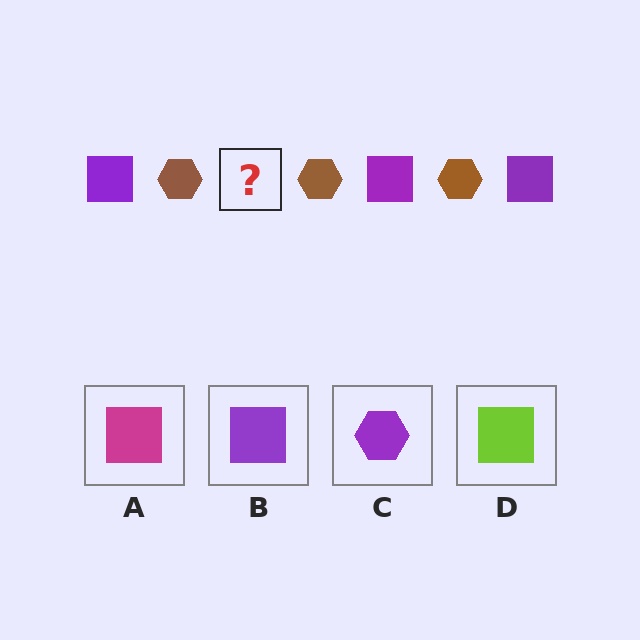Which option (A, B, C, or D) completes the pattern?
B.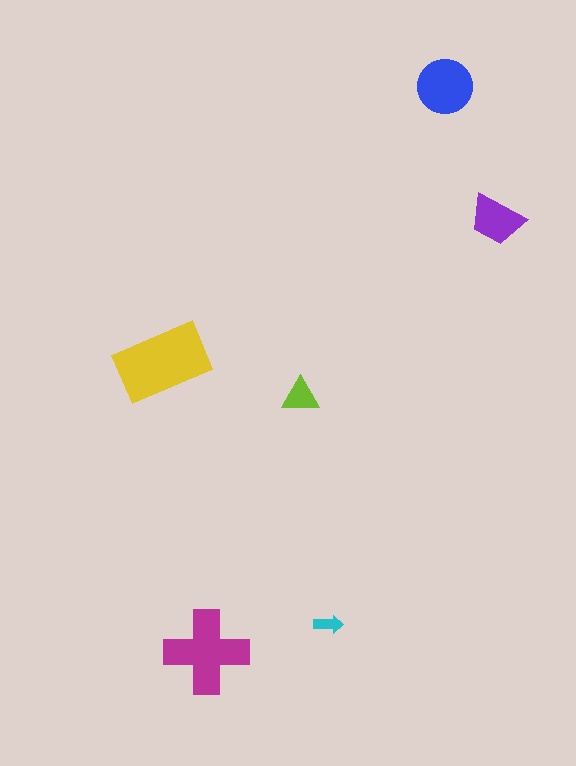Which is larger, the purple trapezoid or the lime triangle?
The purple trapezoid.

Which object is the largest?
The yellow rectangle.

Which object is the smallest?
The cyan arrow.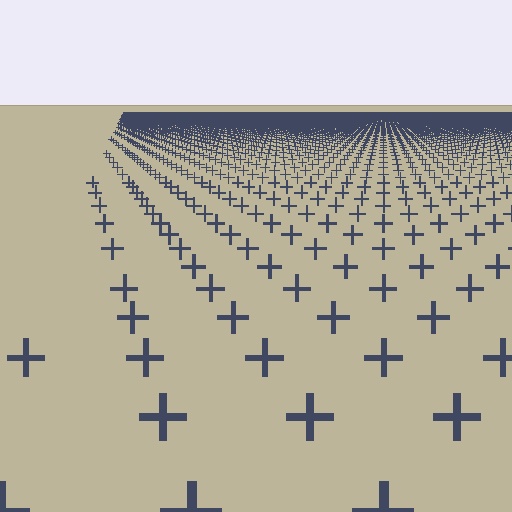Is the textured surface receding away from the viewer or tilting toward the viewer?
The surface is receding away from the viewer. Texture elements get smaller and denser toward the top.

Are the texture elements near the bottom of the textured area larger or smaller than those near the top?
Larger. Near the bottom, elements are closer to the viewer and appear at a bigger on-screen size.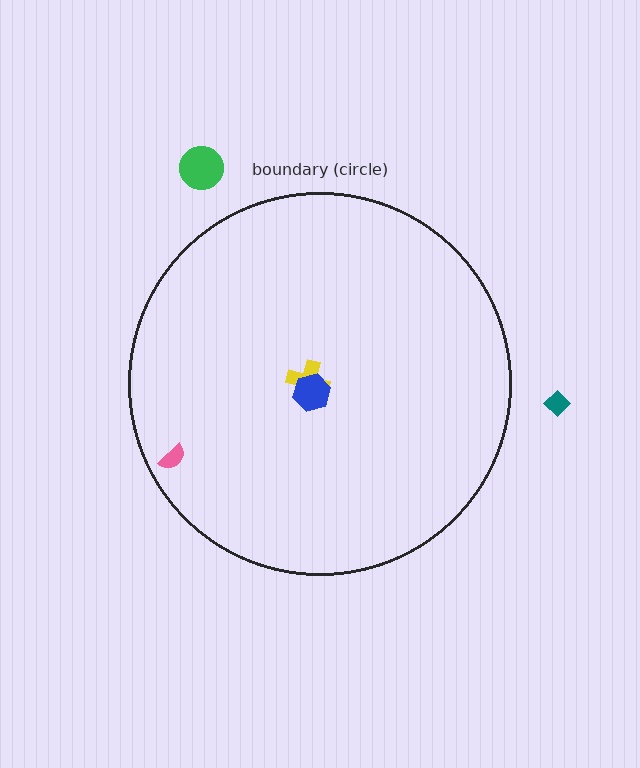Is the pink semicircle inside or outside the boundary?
Inside.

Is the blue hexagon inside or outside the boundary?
Inside.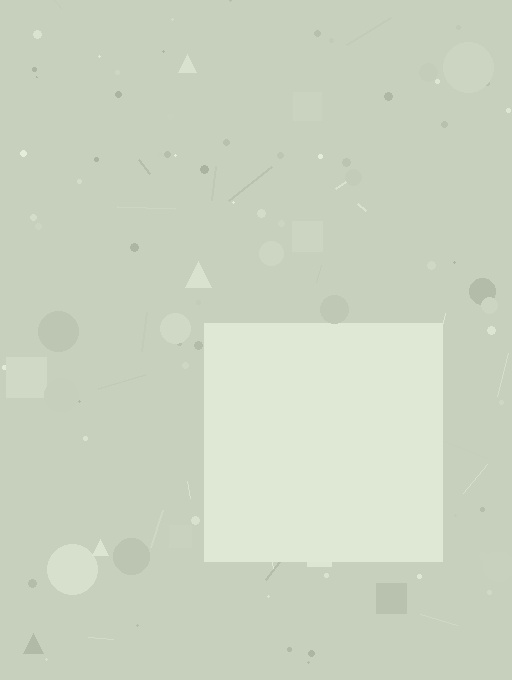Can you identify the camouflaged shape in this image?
The camouflaged shape is a square.